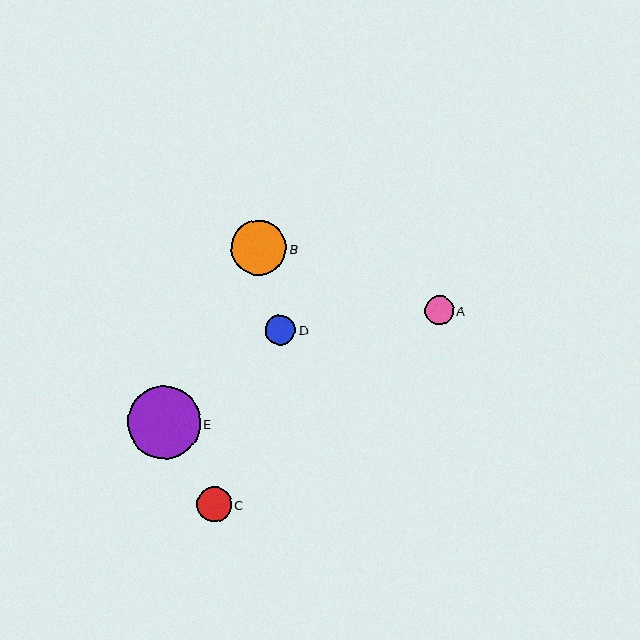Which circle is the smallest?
Circle A is the smallest with a size of approximately 29 pixels.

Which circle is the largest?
Circle E is the largest with a size of approximately 72 pixels.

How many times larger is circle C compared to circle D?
Circle C is approximately 1.2 times the size of circle D.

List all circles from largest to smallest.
From largest to smallest: E, B, C, D, A.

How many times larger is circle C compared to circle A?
Circle C is approximately 1.2 times the size of circle A.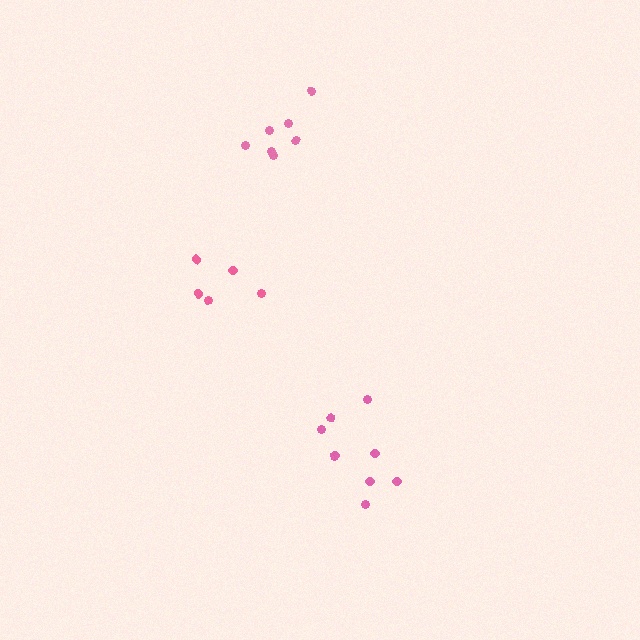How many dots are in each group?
Group 1: 5 dots, Group 2: 9 dots, Group 3: 7 dots (21 total).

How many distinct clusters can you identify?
There are 3 distinct clusters.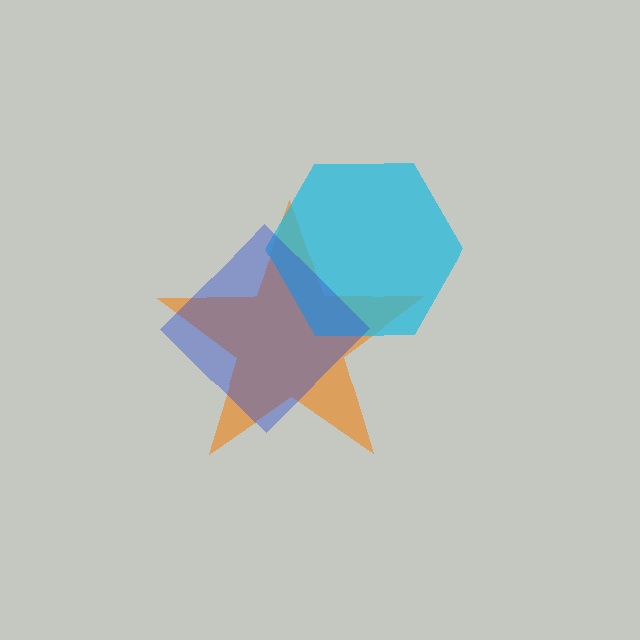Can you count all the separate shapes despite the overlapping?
Yes, there are 3 separate shapes.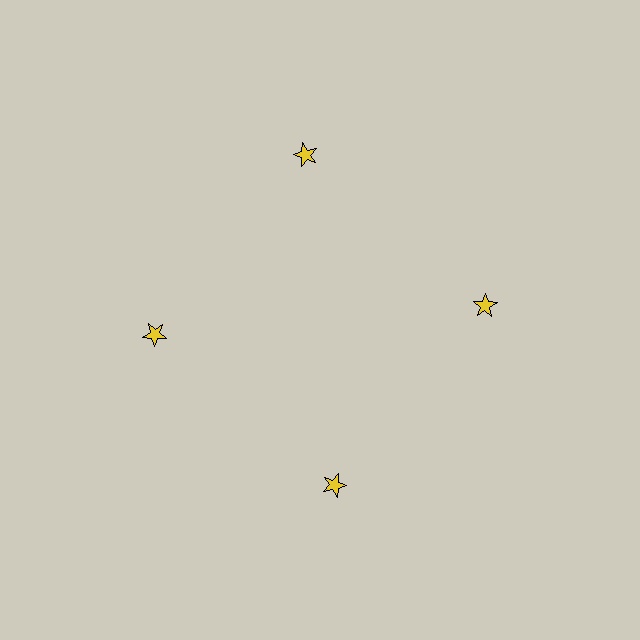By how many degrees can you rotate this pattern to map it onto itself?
The pattern maps onto itself every 90 degrees of rotation.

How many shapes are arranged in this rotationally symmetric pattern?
There are 4 shapes, arranged in 4 groups of 1.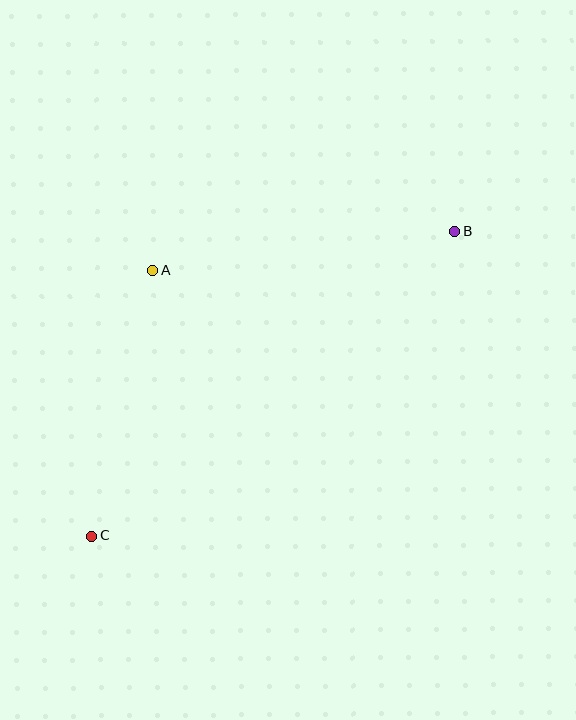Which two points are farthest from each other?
Points B and C are farthest from each other.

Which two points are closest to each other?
Points A and C are closest to each other.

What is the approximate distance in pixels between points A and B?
The distance between A and B is approximately 304 pixels.